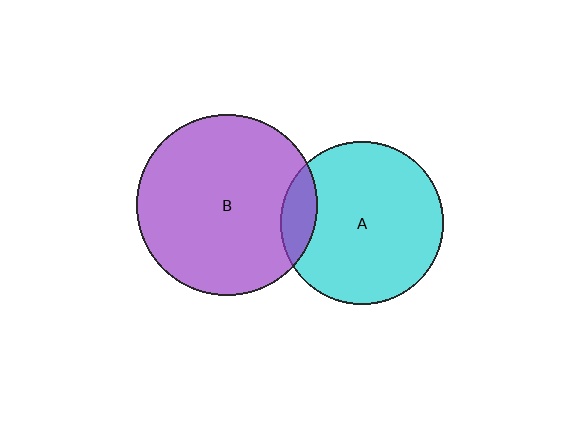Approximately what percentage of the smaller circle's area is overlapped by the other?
Approximately 10%.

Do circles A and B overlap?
Yes.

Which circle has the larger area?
Circle B (purple).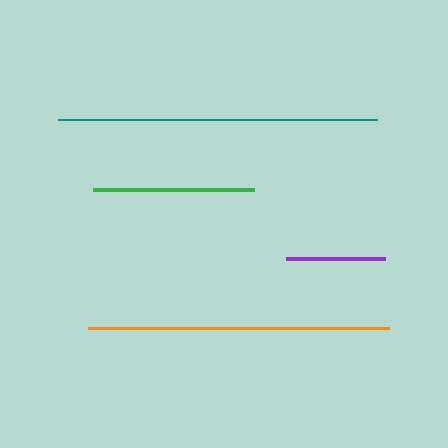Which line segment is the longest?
The teal line is the longest at approximately 319 pixels.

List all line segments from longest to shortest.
From longest to shortest: teal, orange, green, purple.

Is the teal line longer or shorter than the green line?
The teal line is longer than the green line.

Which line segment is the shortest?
The purple line is the shortest at approximately 100 pixels.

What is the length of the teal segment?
The teal segment is approximately 319 pixels long.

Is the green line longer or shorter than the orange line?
The orange line is longer than the green line.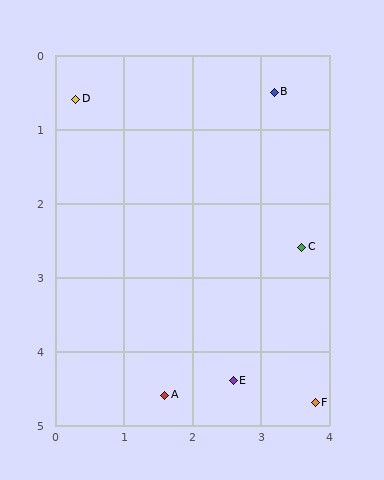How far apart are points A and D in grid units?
Points A and D are about 4.2 grid units apart.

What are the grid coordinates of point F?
Point F is at approximately (3.8, 4.7).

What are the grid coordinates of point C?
Point C is at approximately (3.6, 2.6).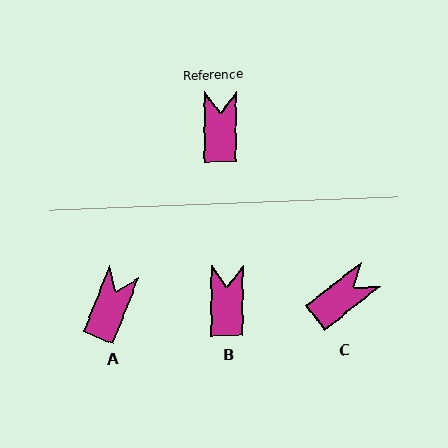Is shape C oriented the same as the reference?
No, it is off by about 51 degrees.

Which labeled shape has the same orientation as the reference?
B.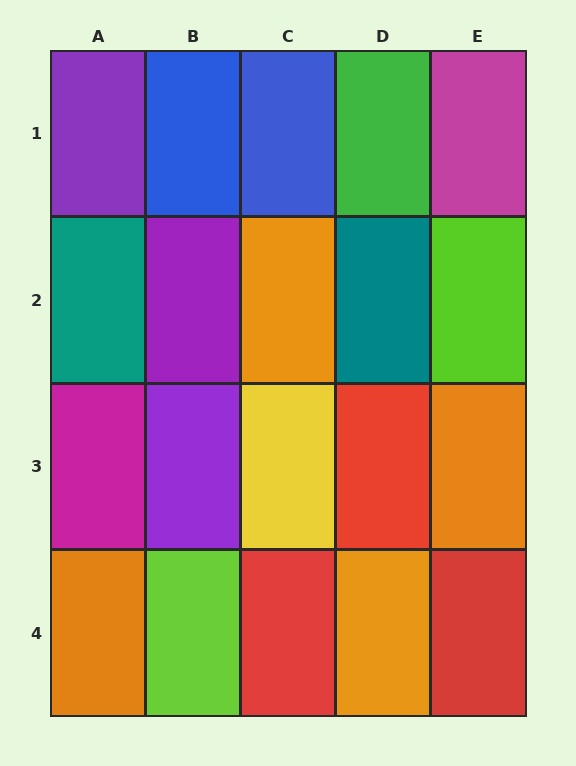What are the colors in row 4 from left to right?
Orange, lime, red, orange, red.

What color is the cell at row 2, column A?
Teal.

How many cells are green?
1 cell is green.